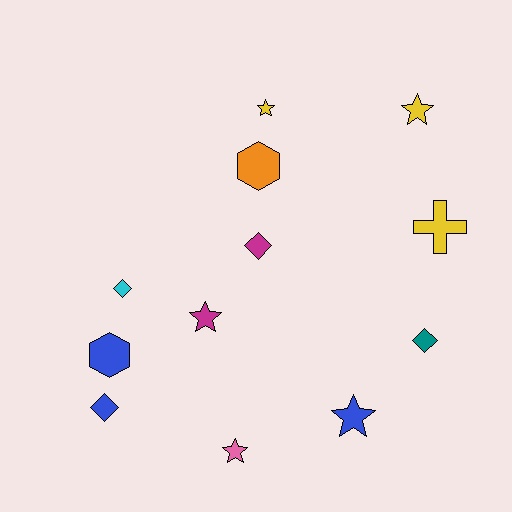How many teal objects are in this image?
There is 1 teal object.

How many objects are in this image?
There are 12 objects.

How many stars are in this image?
There are 5 stars.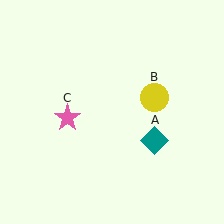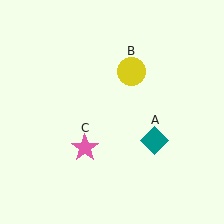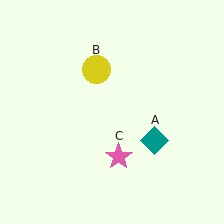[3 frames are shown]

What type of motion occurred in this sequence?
The yellow circle (object B), pink star (object C) rotated counterclockwise around the center of the scene.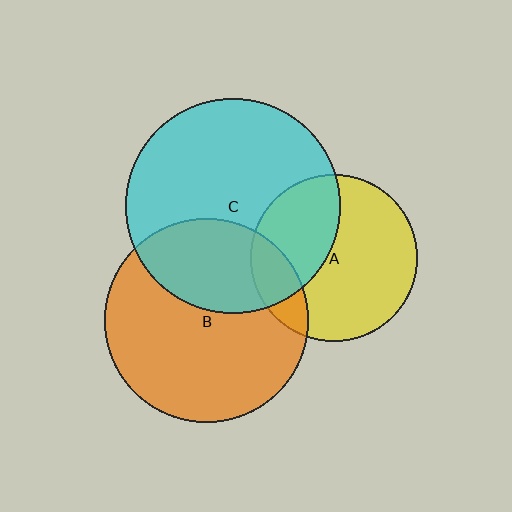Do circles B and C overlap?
Yes.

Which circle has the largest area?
Circle C (cyan).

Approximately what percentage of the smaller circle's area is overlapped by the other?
Approximately 35%.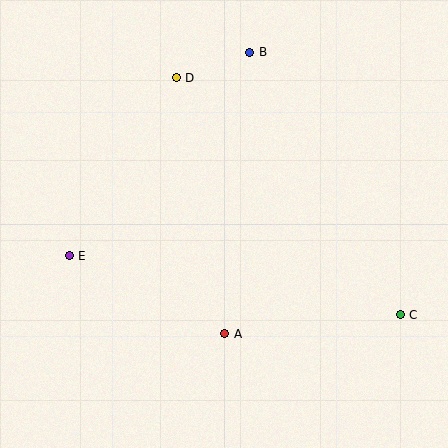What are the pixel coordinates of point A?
Point A is at (225, 334).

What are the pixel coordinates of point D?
Point D is at (176, 78).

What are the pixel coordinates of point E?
Point E is at (70, 256).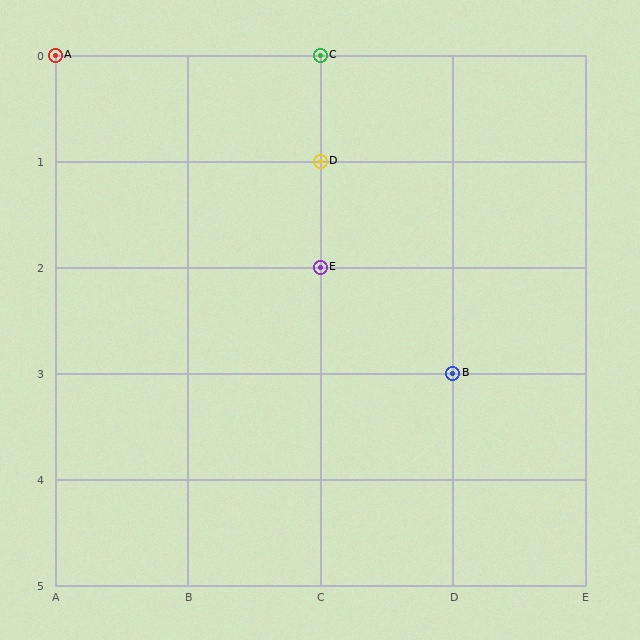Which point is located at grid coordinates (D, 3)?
Point B is at (D, 3).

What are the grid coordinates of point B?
Point B is at grid coordinates (D, 3).